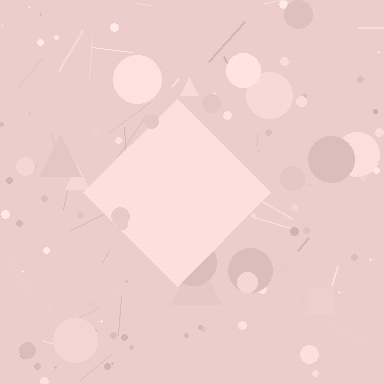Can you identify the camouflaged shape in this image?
The camouflaged shape is a diamond.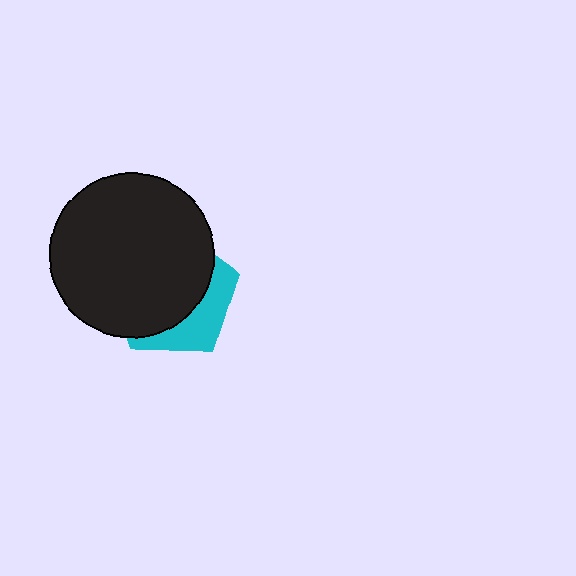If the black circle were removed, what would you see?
You would see the complete cyan pentagon.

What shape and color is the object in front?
The object in front is a black circle.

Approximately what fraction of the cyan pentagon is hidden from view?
Roughly 69% of the cyan pentagon is hidden behind the black circle.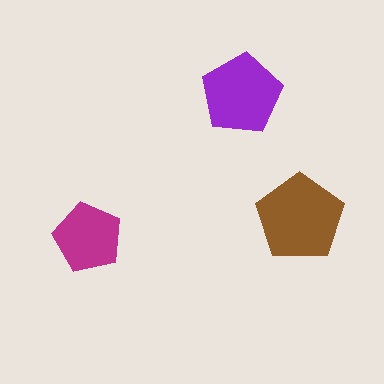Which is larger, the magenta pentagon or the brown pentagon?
The brown one.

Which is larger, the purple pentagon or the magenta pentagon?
The purple one.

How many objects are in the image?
There are 3 objects in the image.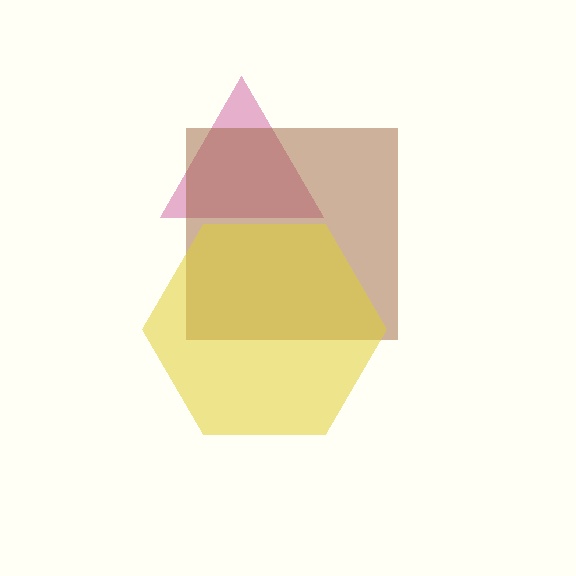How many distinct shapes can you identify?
There are 3 distinct shapes: a magenta triangle, a brown square, a yellow hexagon.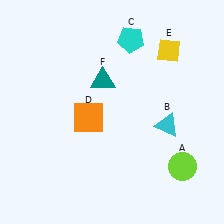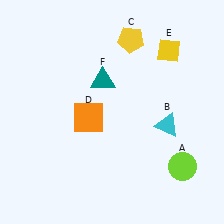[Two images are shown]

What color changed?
The pentagon (C) changed from cyan in Image 1 to yellow in Image 2.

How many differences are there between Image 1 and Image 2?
There is 1 difference between the two images.